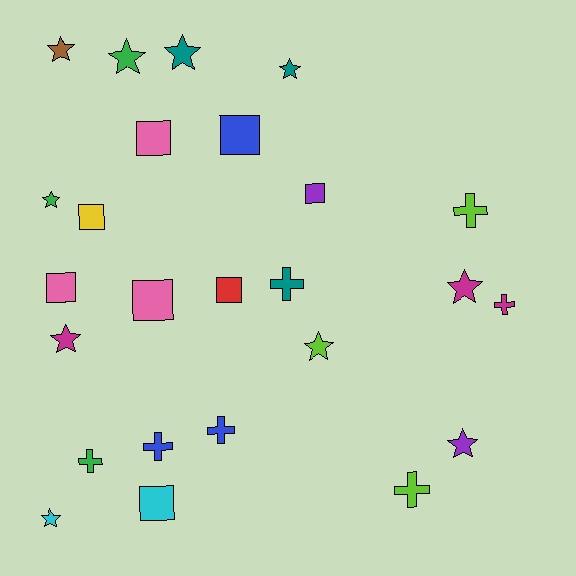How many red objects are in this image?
There is 1 red object.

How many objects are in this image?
There are 25 objects.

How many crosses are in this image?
There are 7 crosses.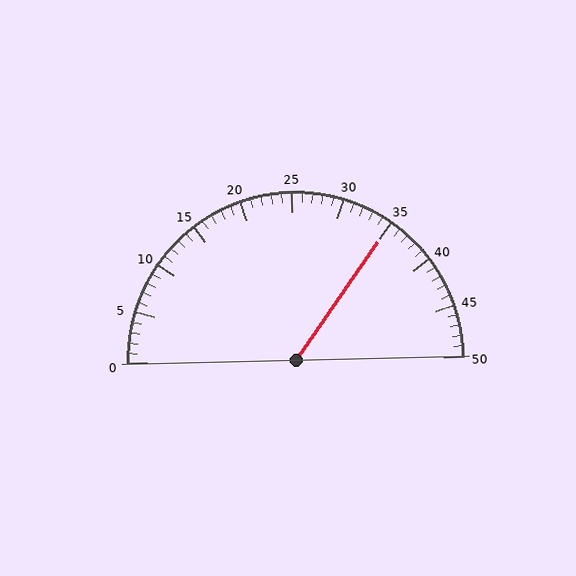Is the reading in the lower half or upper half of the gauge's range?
The reading is in the upper half of the range (0 to 50).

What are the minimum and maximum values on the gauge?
The gauge ranges from 0 to 50.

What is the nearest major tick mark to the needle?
The nearest major tick mark is 35.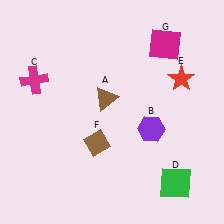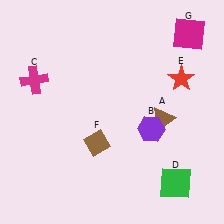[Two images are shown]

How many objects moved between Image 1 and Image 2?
2 objects moved between the two images.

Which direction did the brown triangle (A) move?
The brown triangle (A) moved right.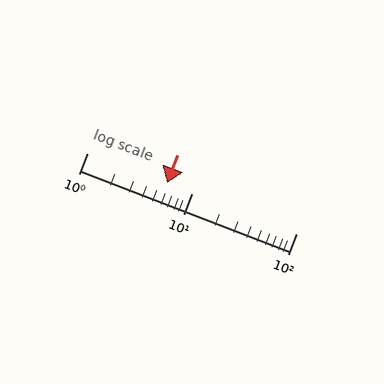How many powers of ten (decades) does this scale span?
The scale spans 2 decades, from 1 to 100.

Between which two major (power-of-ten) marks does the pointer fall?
The pointer is between 1 and 10.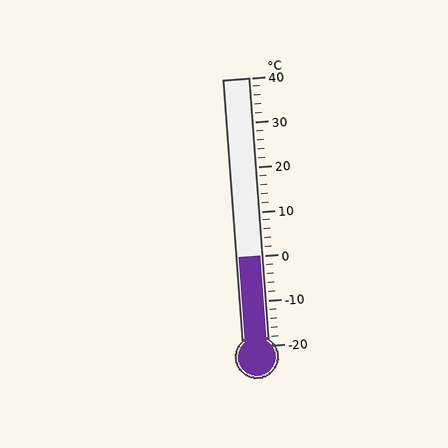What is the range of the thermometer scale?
The thermometer scale ranges from -20°C to 40°C.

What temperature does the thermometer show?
The thermometer shows approximately 0°C.